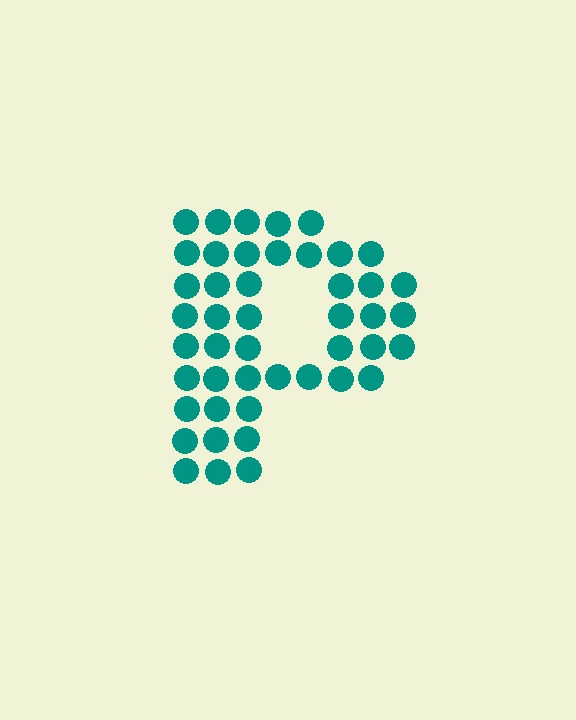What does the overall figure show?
The overall figure shows the letter P.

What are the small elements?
The small elements are circles.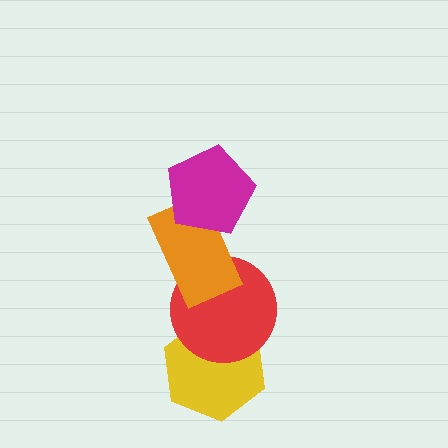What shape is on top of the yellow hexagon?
The red circle is on top of the yellow hexagon.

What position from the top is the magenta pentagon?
The magenta pentagon is 1st from the top.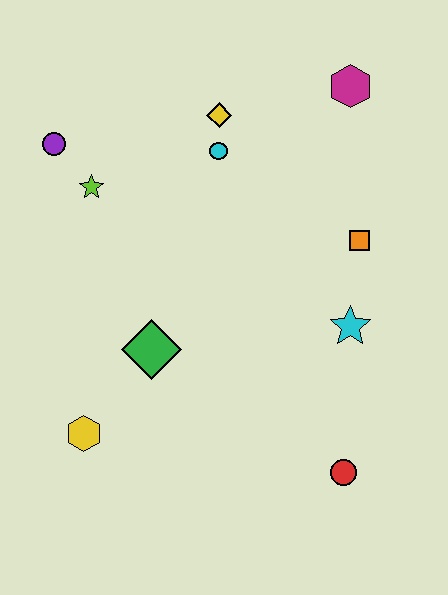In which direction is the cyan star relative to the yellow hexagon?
The cyan star is to the right of the yellow hexagon.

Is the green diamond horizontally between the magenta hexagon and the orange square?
No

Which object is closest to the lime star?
The purple circle is closest to the lime star.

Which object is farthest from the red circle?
The purple circle is farthest from the red circle.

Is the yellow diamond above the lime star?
Yes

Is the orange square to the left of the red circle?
No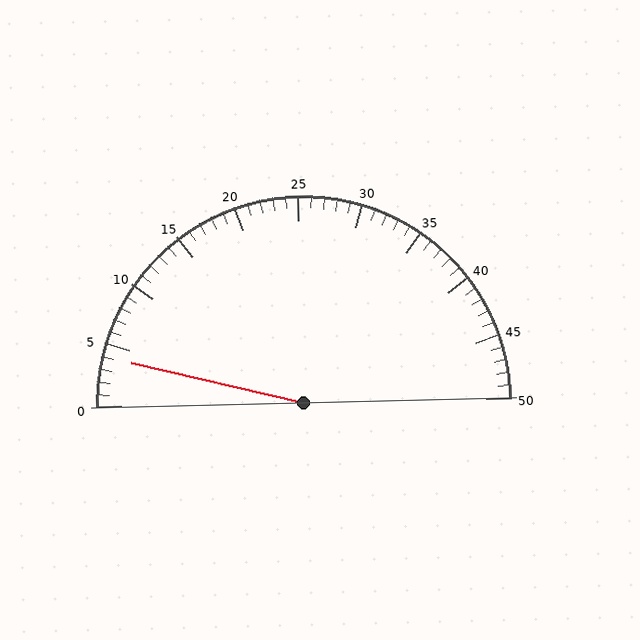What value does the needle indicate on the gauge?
The needle indicates approximately 4.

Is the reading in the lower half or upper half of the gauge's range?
The reading is in the lower half of the range (0 to 50).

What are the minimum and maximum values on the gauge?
The gauge ranges from 0 to 50.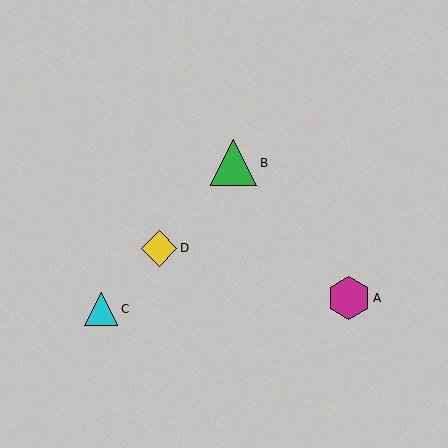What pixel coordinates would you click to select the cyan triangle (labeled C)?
Click at (101, 309) to select the cyan triangle C.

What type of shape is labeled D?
Shape D is a yellow diamond.